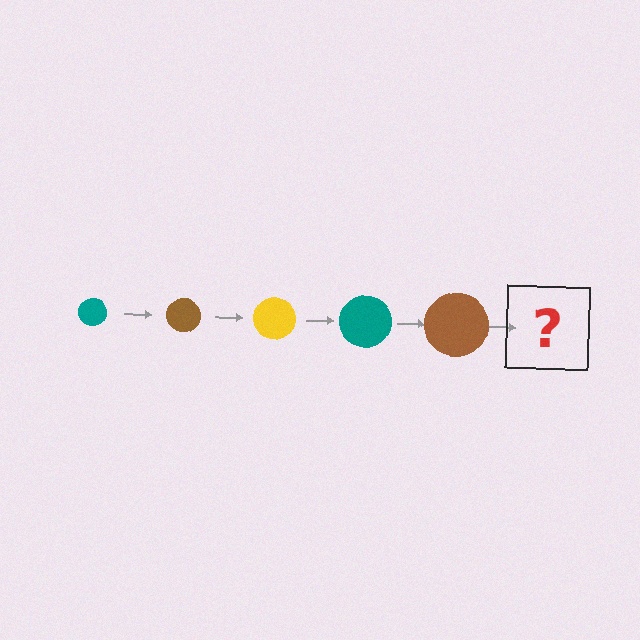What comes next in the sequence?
The next element should be a yellow circle, larger than the previous one.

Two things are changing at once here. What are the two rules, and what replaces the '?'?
The two rules are that the circle grows larger each step and the color cycles through teal, brown, and yellow. The '?' should be a yellow circle, larger than the previous one.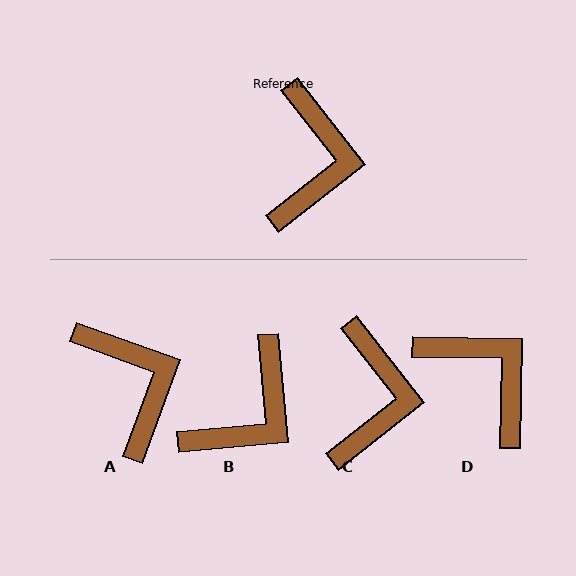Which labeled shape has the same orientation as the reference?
C.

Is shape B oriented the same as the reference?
No, it is off by about 33 degrees.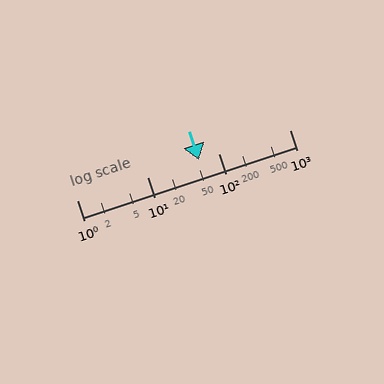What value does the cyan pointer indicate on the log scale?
The pointer indicates approximately 52.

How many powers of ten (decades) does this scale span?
The scale spans 3 decades, from 1 to 1000.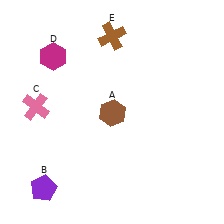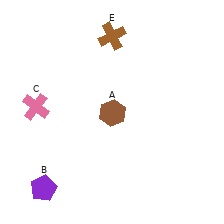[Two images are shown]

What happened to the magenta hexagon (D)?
The magenta hexagon (D) was removed in Image 2. It was in the top-left area of Image 1.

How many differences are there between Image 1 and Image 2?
There is 1 difference between the two images.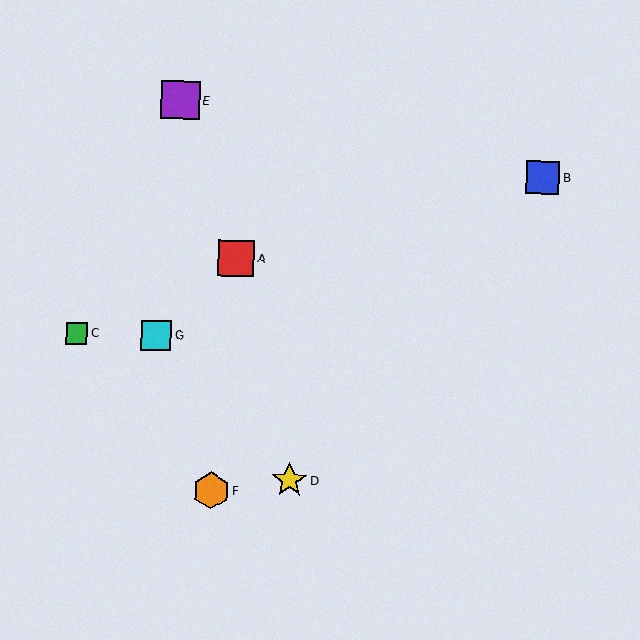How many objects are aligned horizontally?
2 objects (C, G) are aligned horizontally.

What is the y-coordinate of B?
Object B is at y≈177.